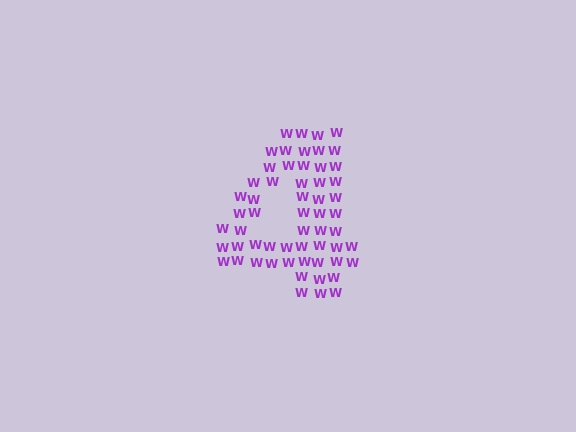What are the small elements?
The small elements are letter W's.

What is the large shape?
The large shape is the digit 4.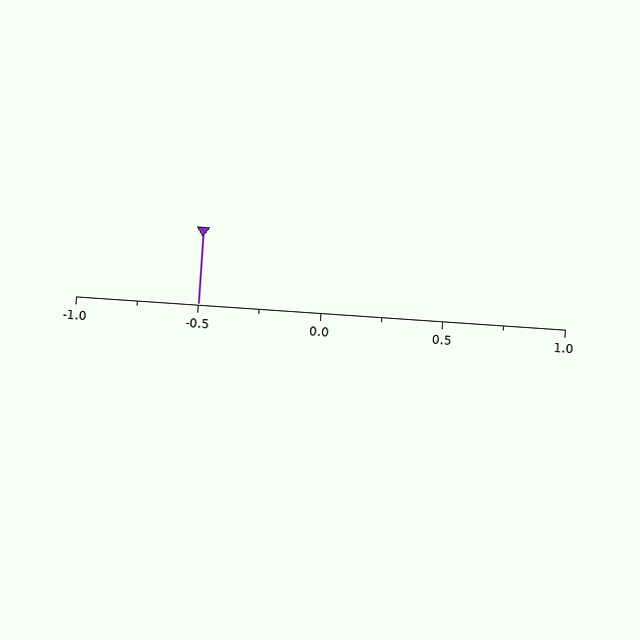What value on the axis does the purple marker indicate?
The marker indicates approximately -0.5.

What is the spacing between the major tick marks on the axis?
The major ticks are spaced 0.5 apart.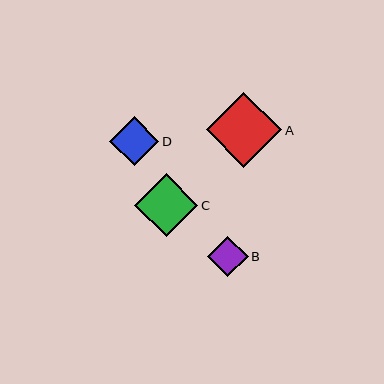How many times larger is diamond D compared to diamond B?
Diamond D is approximately 1.2 times the size of diamond B.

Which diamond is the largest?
Diamond A is the largest with a size of approximately 76 pixels.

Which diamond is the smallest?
Diamond B is the smallest with a size of approximately 41 pixels.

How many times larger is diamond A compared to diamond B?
Diamond A is approximately 1.9 times the size of diamond B.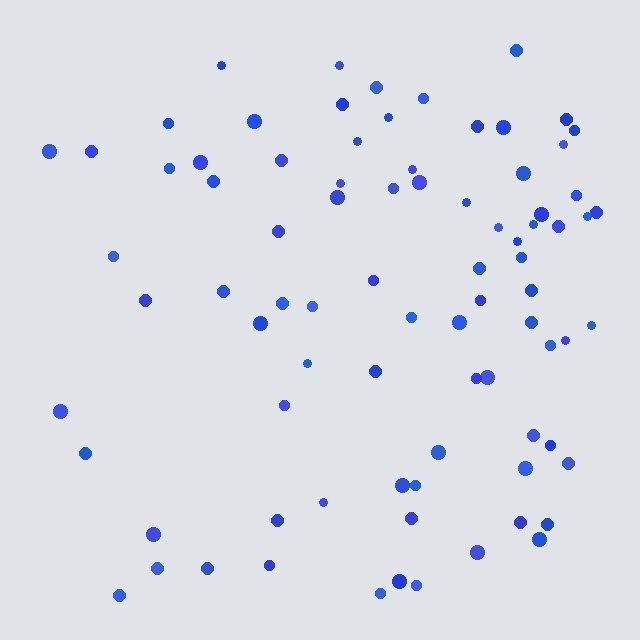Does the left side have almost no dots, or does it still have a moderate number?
Still a moderate number, just noticeably fewer than the right.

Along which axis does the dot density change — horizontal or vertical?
Horizontal.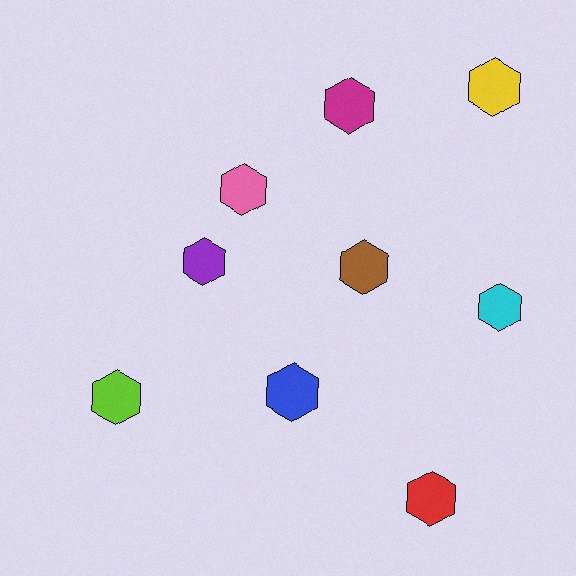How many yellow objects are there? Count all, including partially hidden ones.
There is 1 yellow object.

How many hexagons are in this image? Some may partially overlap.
There are 9 hexagons.